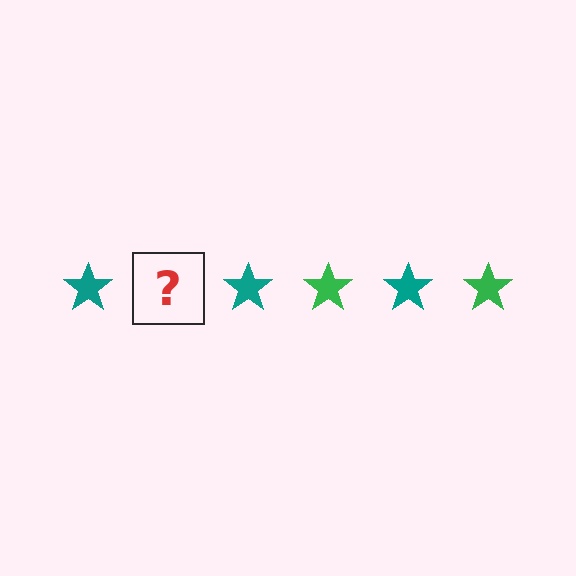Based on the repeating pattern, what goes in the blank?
The blank should be a green star.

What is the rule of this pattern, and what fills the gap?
The rule is that the pattern cycles through teal, green stars. The gap should be filled with a green star.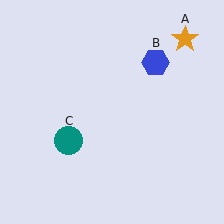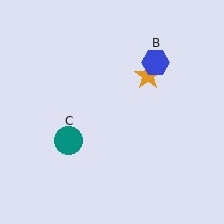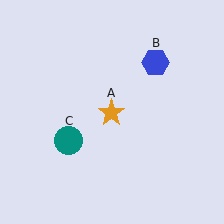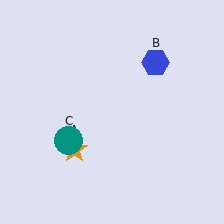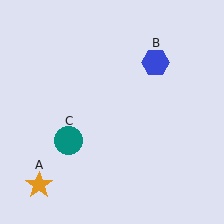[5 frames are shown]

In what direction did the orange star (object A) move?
The orange star (object A) moved down and to the left.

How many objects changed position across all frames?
1 object changed position: orange star (object A).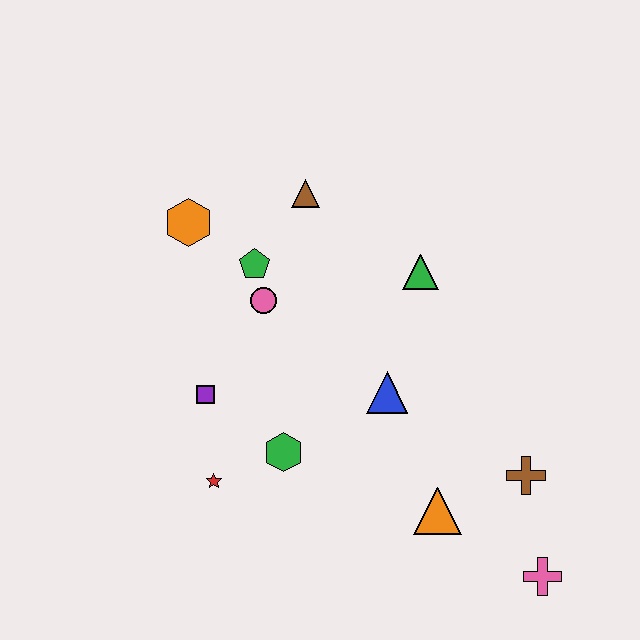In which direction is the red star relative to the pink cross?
The red star is to the left of the pink cross.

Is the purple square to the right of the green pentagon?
No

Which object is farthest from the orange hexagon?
The pink cross is farthest from the orange hexagon.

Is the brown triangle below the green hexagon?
No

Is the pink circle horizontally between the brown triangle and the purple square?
Yes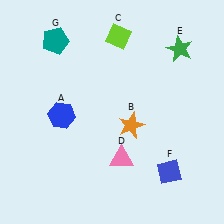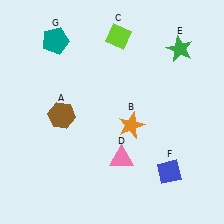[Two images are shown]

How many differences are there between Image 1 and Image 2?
There is 1 difference between the two images.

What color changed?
The hexagon (A) changed from blue in Image 1 to brown in Image 2.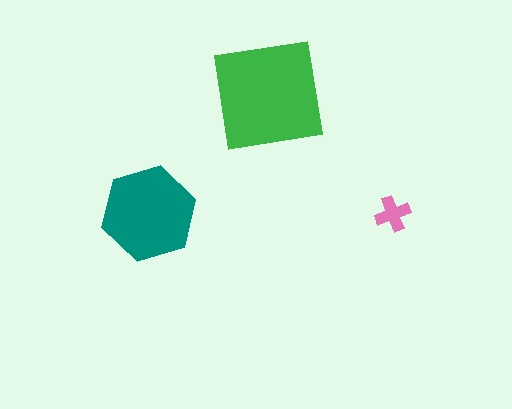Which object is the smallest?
The pink cross.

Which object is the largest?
The green square.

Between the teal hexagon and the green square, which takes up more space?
The green square.